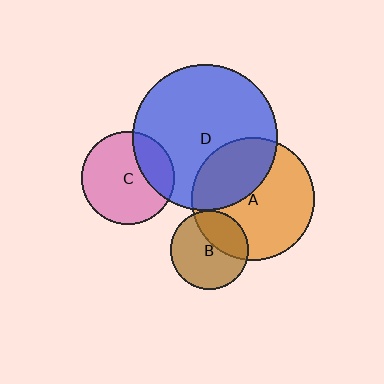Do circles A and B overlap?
Yes.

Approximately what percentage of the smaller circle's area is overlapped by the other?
Approximately 35%.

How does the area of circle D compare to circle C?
Approximately 2.5 times.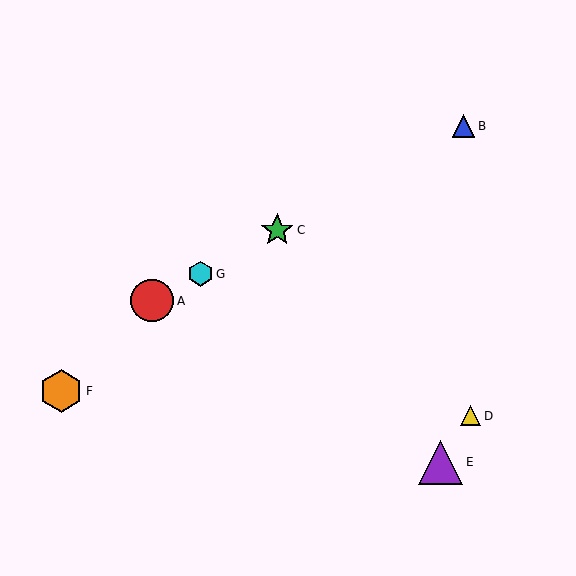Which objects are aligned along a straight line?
Objects A, B, C, G are aligned along a straight line.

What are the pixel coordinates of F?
Object F is at (61, 391).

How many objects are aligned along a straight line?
4 objects (A, B, C, G) are aligned along a straight line.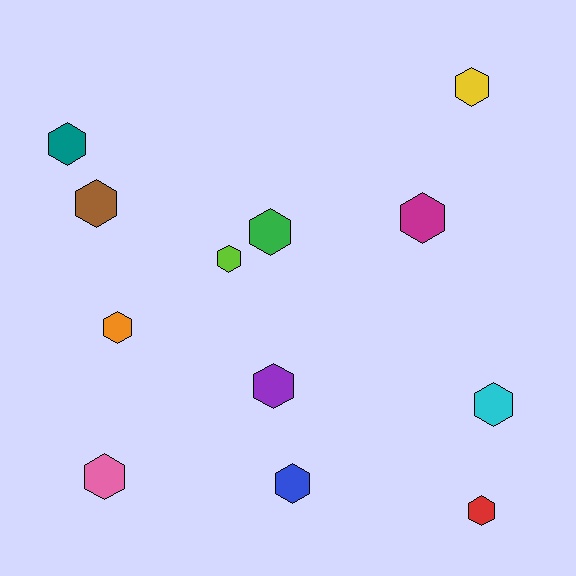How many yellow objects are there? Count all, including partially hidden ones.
There is 1 yellow object.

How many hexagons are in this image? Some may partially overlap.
There are 12 hexagons.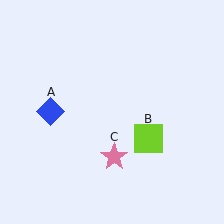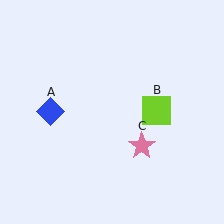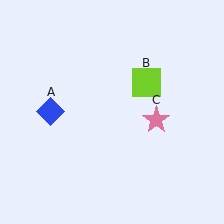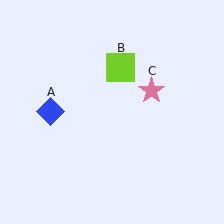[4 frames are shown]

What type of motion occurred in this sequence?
The lime square (object B), pink star (object C) rotated counterclockwise around the center of the scene.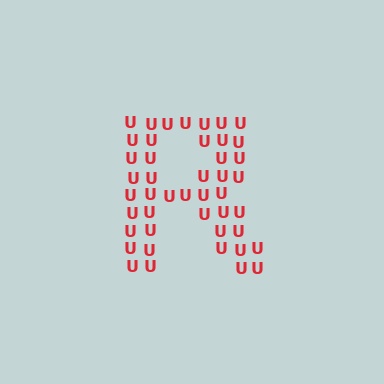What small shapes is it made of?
It is made of small letter U's.